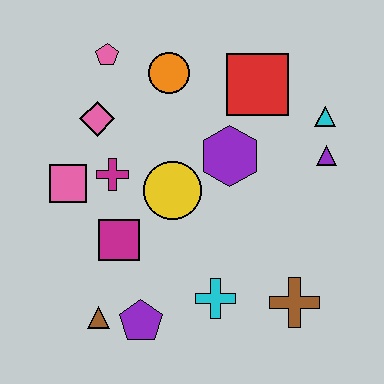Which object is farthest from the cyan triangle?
The brown triangle is farthest from the cyan triangle.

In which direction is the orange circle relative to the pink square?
The orange circle is above the pink square.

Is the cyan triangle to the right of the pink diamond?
Yes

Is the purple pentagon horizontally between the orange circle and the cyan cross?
No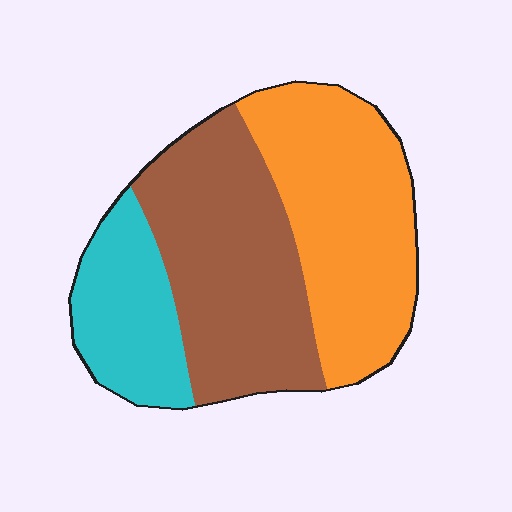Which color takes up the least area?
Cyan, at roughly 20%.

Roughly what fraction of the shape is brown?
Brown takes up about two fifths (2/5) of the shape.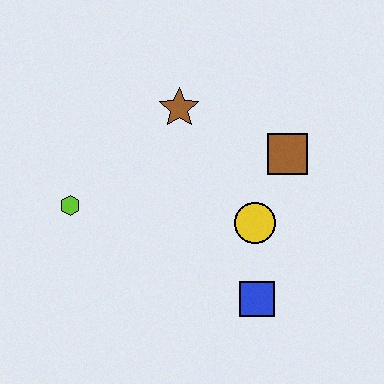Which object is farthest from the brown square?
The lime hexagon is farthest from the brown square.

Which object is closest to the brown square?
The yellow circle is closest to the brown square.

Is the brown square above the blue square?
Yes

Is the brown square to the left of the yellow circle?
No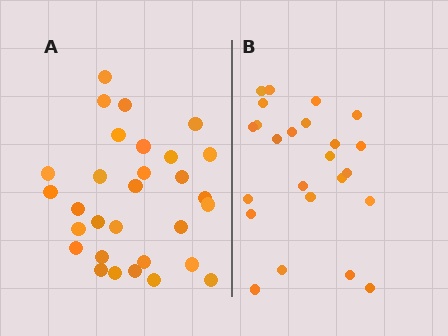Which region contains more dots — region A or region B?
Region A (the left region) has more dots.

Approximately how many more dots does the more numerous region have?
Region A has about 6 more dots than region B.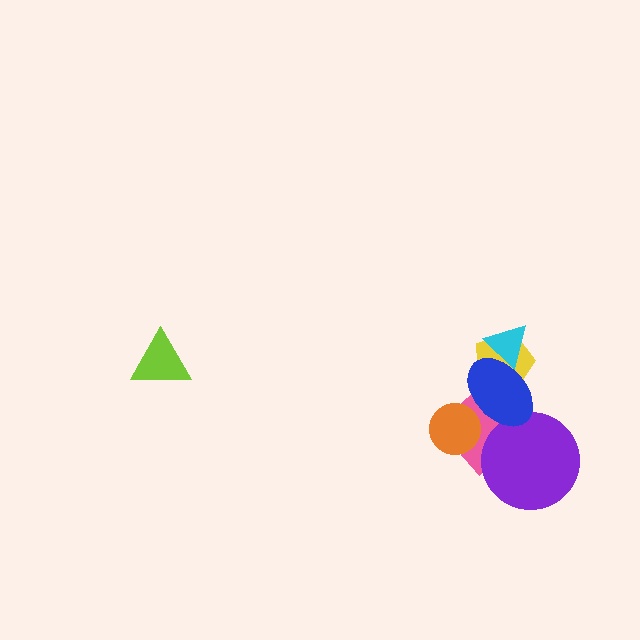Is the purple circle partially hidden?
Yes, it is partially covered by another shape.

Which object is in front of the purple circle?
The blue ellipse is in front of the purple circle.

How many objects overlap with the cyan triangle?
2 objects overlap with the cyan triangle.